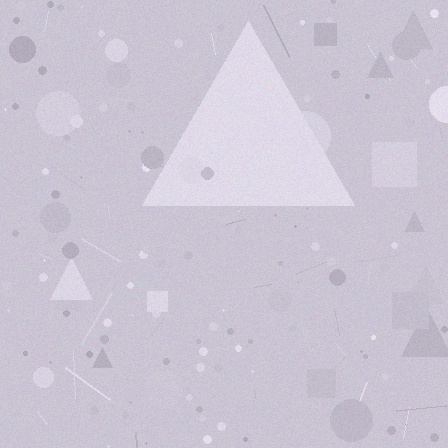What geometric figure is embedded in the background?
A triangle is embedded in the background.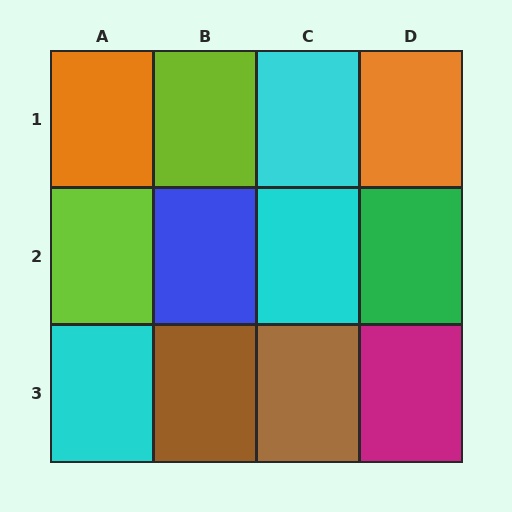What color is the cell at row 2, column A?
Lime.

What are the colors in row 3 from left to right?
Cyan, brown, brown, magenta.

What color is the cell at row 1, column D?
Orange.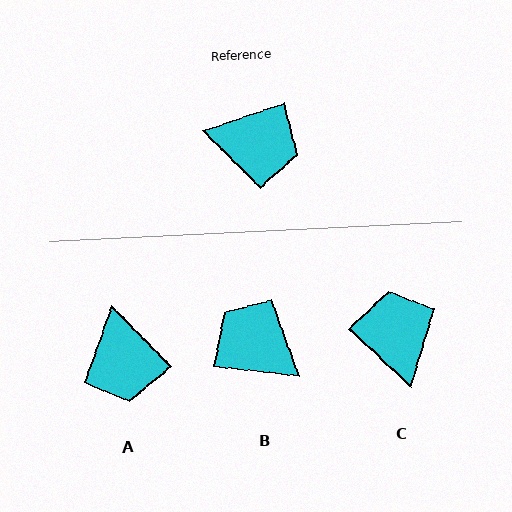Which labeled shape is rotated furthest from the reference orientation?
B, about 154 degrees away.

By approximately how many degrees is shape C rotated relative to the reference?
Approximately 118 degrees counter-clockwise.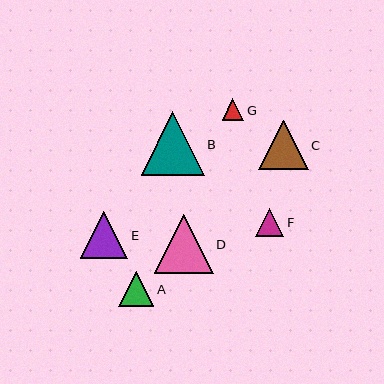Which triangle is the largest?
Triangle B is the largest with a size of approximately 63 pixels.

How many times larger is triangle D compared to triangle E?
Triangle D is approximately 1.3 times the size of triangle E.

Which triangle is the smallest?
Triangle G is the smallest with a size of approximately 22 pixels.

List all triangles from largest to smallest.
From largest to smallest: B, D, C, E, A, F, G.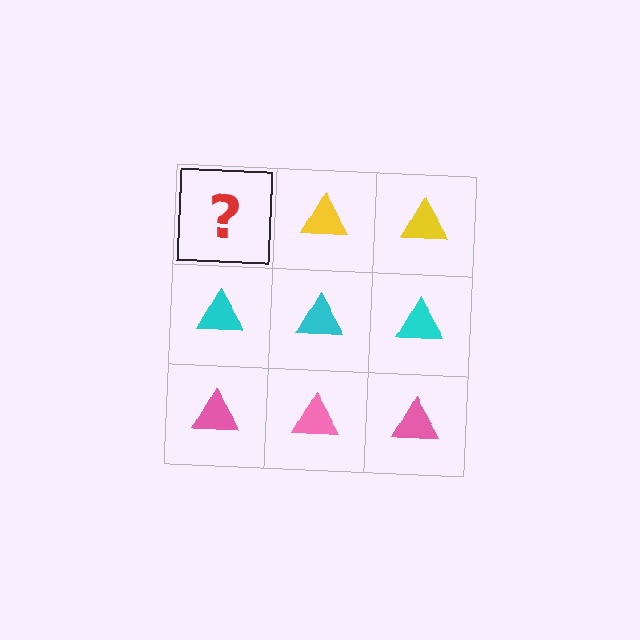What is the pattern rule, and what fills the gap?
The rule is that each row has a consistent color. The gap should be filled with a yellow triangle.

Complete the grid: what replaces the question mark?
The question mark should be replaced with a yellow triangle.